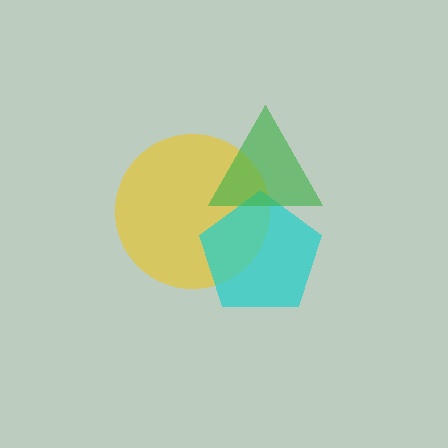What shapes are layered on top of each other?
The layered shapes are: a yellow circle, a cyan pentagon, a green triangle.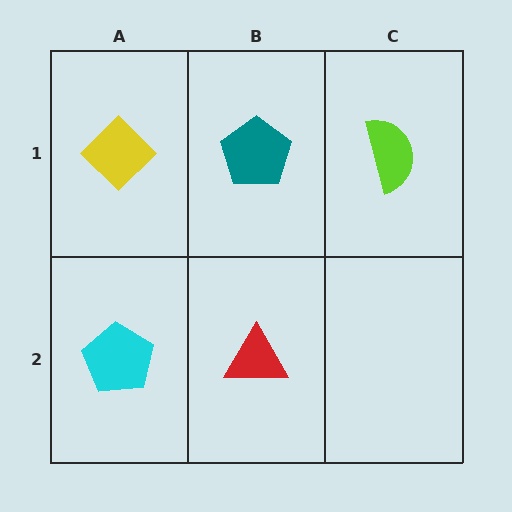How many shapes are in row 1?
3 shapes.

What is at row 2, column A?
A cyan pentagon.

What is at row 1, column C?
A lime semicircle.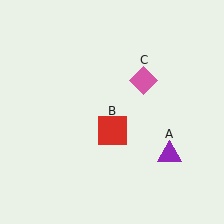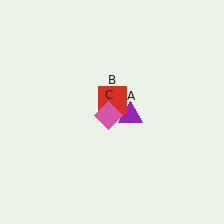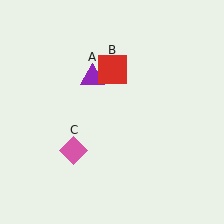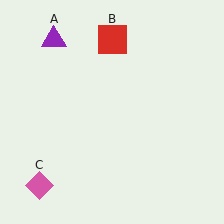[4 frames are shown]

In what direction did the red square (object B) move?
The red square (object B) moved up.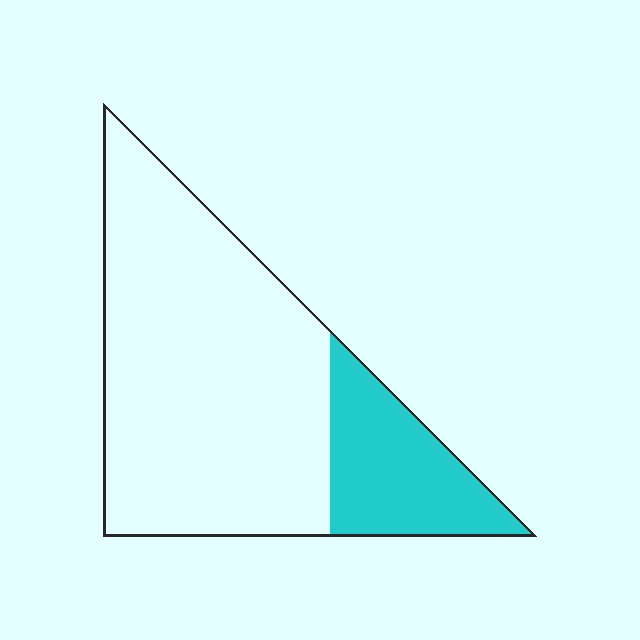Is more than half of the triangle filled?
No.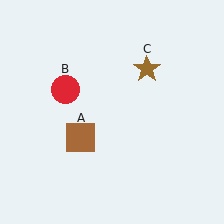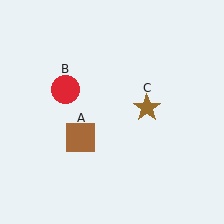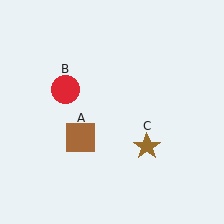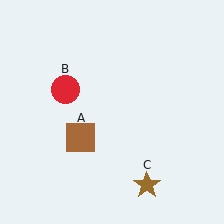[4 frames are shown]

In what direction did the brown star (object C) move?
The brown star (object C) moved down.